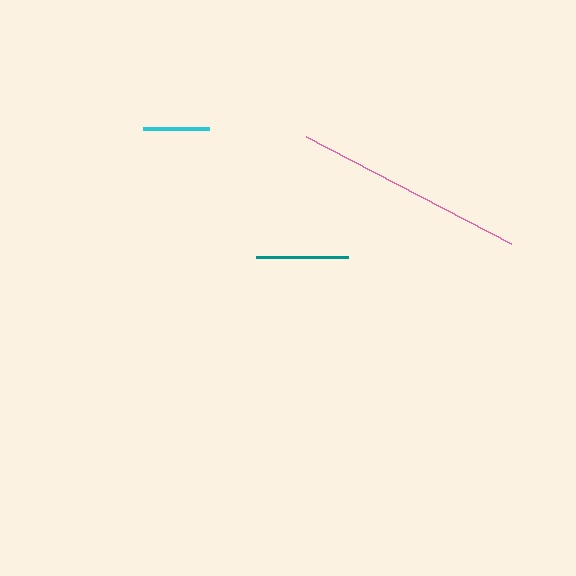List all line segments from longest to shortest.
From longest to shortest: pink, teal, cyan.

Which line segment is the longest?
The pink line is the longest at approximately 232 pixels.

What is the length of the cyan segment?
The cyan segment is approximately 66 pixels long.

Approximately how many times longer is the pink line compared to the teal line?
The pink line is approximately 2.5 times the length of the teal line.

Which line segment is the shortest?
The cyan line is the shortest at approximately 66 pixels.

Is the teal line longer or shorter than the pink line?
The pink line is longer than the teal line.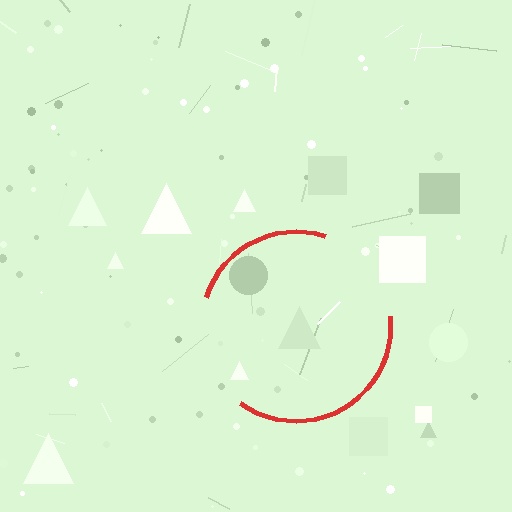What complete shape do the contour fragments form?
The contour fragments form a circle.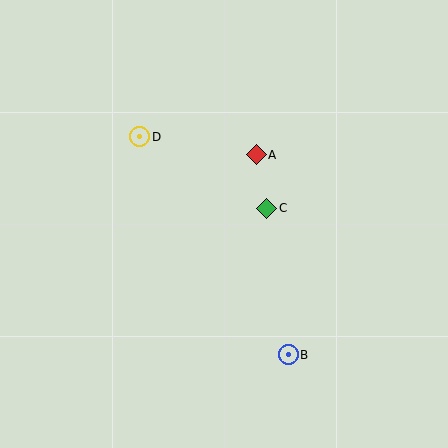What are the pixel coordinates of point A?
Point A is at (256, 155).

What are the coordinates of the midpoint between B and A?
The midpoint between B and A is at (272, 255).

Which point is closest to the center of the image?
Point C at (267, 208) is closest to the center.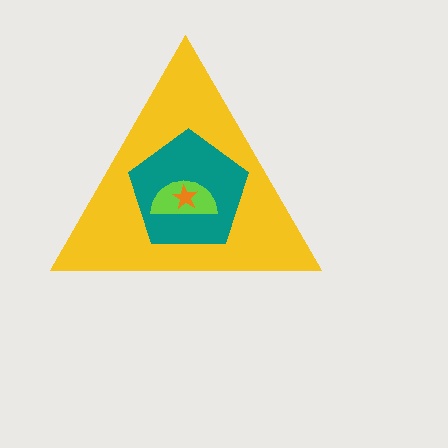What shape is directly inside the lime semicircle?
The orange star.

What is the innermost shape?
The orange star.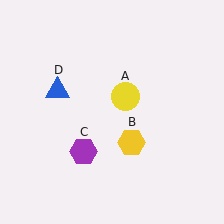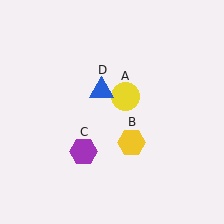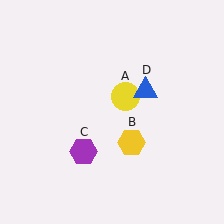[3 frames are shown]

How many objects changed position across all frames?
1 object changed position: blue triangle (object D).